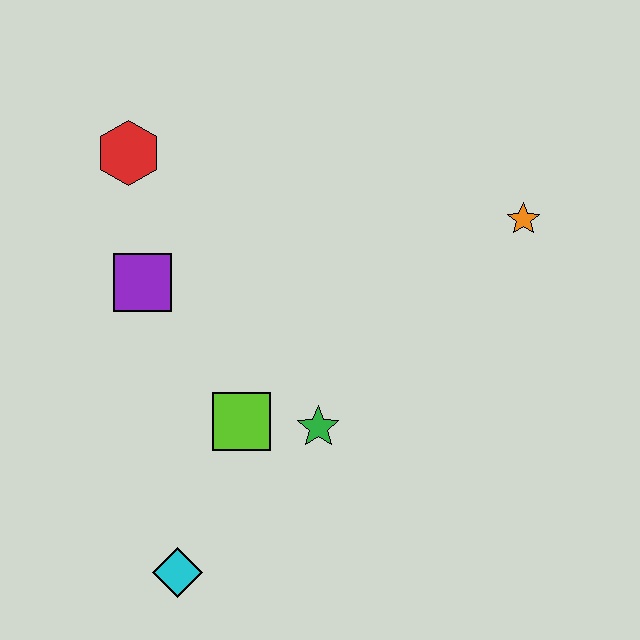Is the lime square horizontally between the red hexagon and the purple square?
No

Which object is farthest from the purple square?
The orange star is farthest from the purple square.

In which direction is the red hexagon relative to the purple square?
The red hexagon is above the purple square.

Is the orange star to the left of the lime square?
No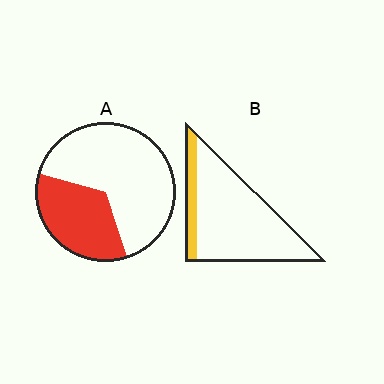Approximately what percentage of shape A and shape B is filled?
A is approximately 35% and B is approximately 15%.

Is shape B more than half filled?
No.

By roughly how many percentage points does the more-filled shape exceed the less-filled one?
By roughly 20 percentage points (A over B).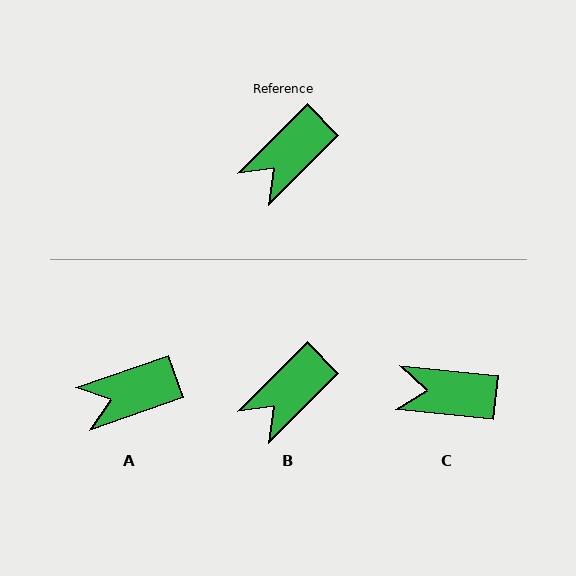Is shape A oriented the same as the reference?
No, it is off by about 26 degrees.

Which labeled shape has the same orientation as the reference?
B.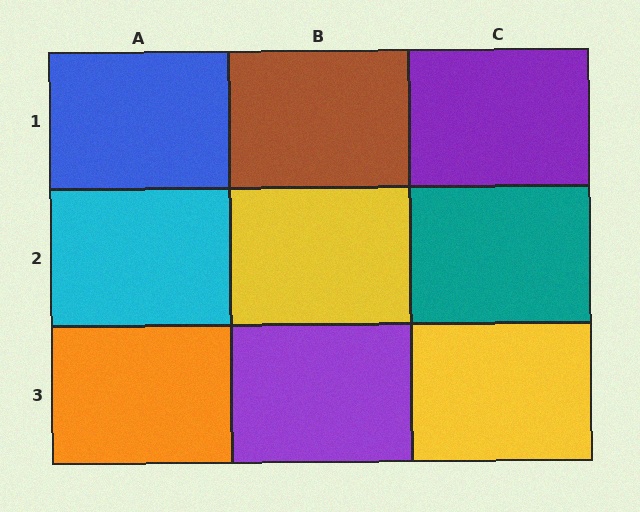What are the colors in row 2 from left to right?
Cyan, yellow, teal.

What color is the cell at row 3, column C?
Yellow.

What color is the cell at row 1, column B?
Brown.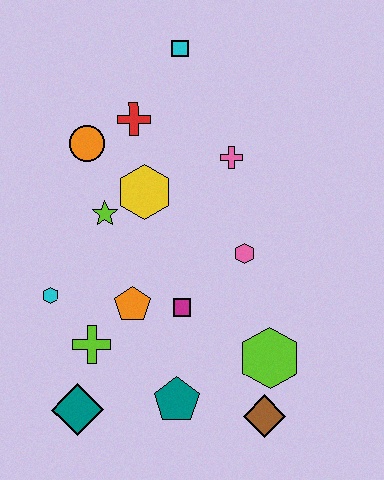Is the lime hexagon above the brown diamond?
Yes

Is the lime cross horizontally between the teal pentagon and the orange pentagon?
No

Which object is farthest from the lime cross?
The cyan square is farthest from the lime cross.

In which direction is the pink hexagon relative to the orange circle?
The pink hexagon is to the right of the orange circle.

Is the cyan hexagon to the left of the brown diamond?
Yes